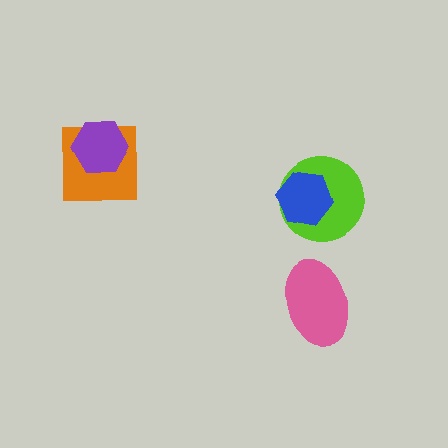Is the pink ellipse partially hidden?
No, no other shape covers it.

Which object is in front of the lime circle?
The blue hexagon is in front of the lime circle.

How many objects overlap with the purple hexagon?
1 object overlaps with the purple hexagon.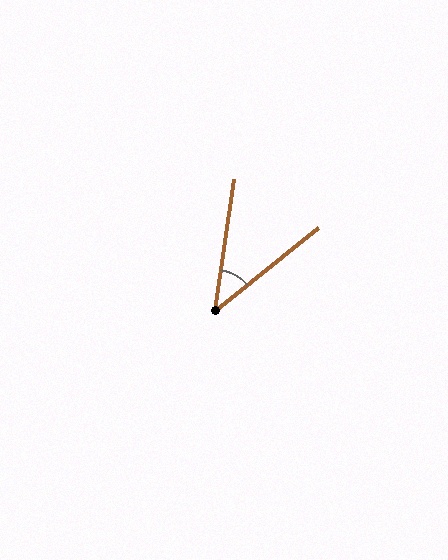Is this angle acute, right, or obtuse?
It is acute.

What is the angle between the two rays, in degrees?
Approximately 43 degrees.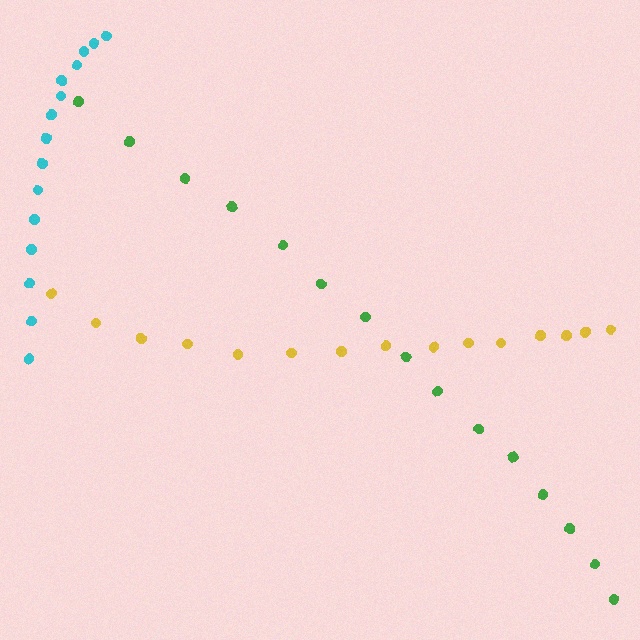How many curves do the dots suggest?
There are 3 distinct paths.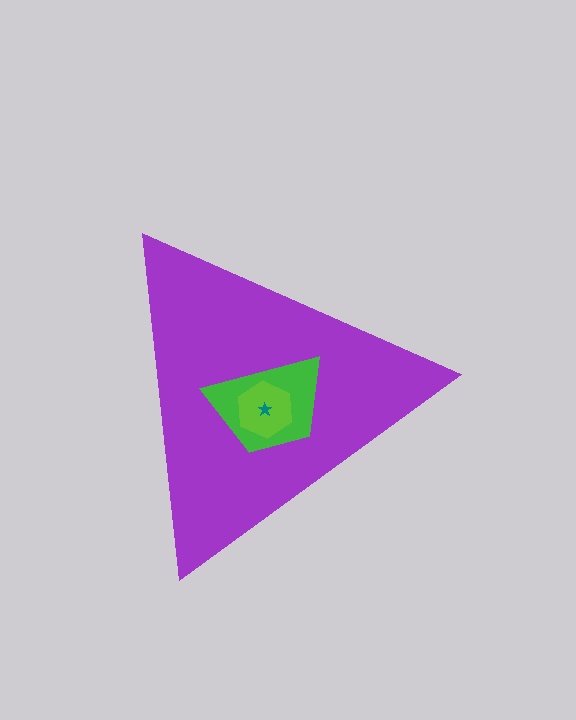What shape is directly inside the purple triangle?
The green trapezoid.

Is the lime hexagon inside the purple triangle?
Yes.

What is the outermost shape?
The purple triangle.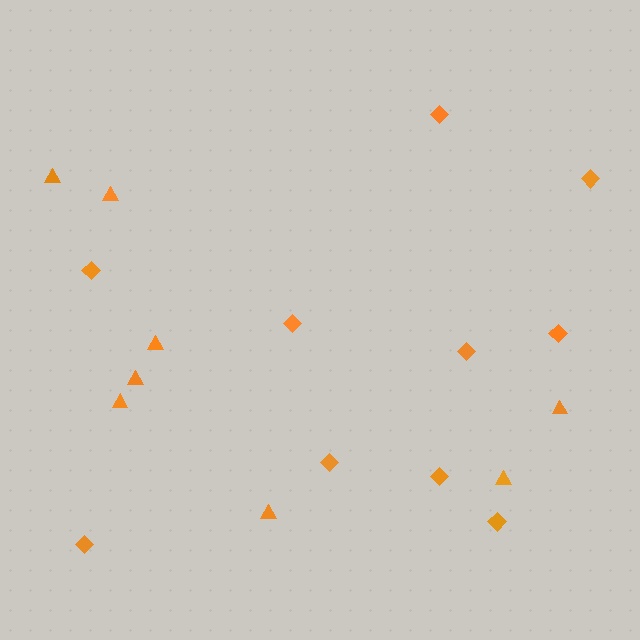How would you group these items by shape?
There are 2 groups: one group of diamonds (10) and one group of triangles (8).